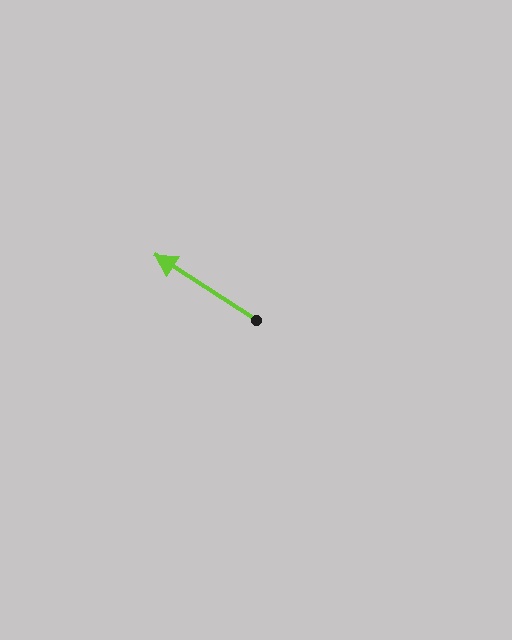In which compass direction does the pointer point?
Northwest.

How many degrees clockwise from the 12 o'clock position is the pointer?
Approximately 303 degrees.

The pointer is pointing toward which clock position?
Roughly 10 o'clock.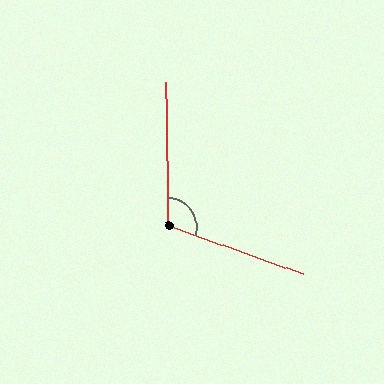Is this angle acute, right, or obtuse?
It is obtuse.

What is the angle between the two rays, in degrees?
Approximately 110 degrees.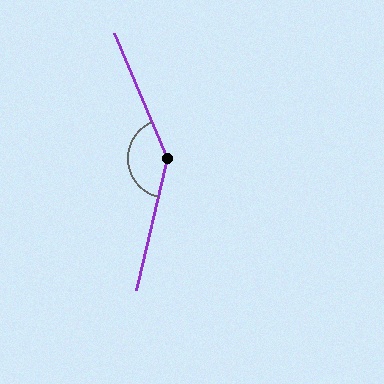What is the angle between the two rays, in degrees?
Approximately 143 degrees.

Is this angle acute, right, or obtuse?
It is obtuse.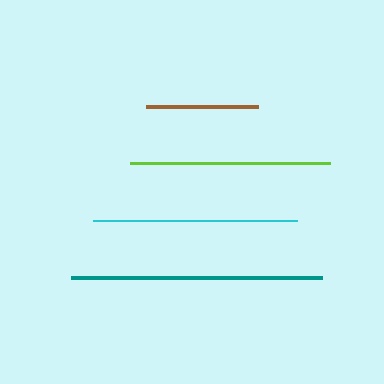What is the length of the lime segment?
The lime segment is approximately 200 pixels long.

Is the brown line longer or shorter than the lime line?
The lime line is longer than the brown line.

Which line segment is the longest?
The teal line is the longest at approximately 251 pixels.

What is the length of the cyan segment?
The cyan segment is approximately 204 pixels long.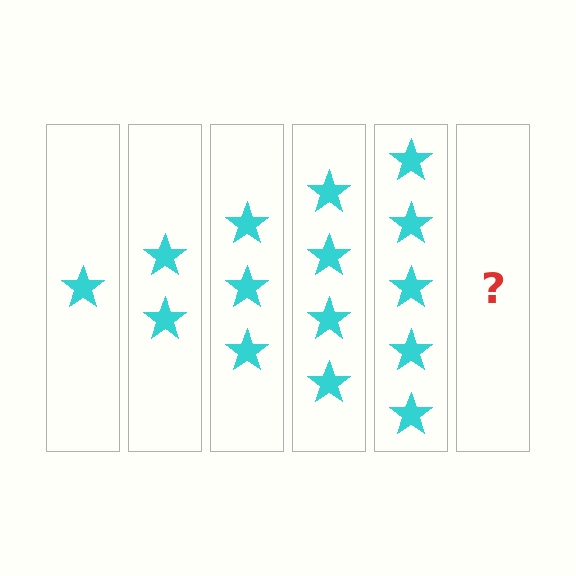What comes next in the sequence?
The next element should be 6 stars.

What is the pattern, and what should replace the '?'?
The pattern is that each step adds one more star. The '?' should be 6 stars.